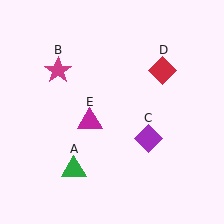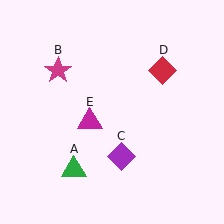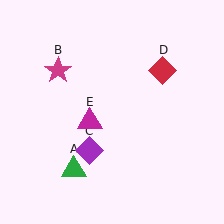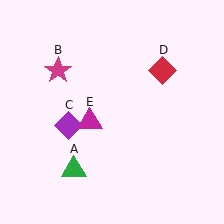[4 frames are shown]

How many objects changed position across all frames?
1 object changed position: purple diamond (object C).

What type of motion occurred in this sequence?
The purple diamond (object C) rotated clockwise around the center of the scene.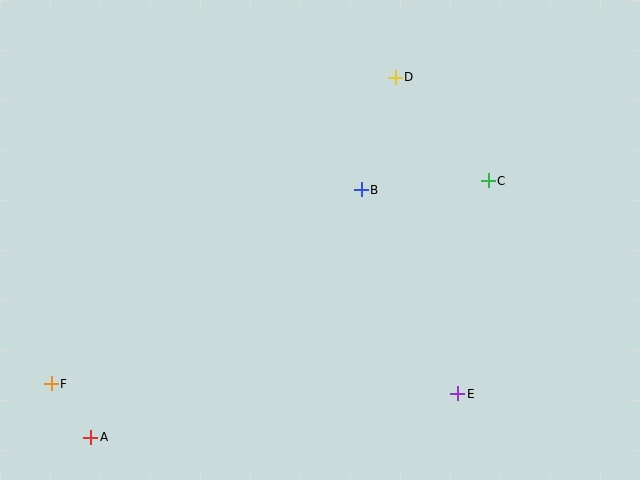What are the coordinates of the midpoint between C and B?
The midpoint between C and B is at (425, 185).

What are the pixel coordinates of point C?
Point C is at (488, 181).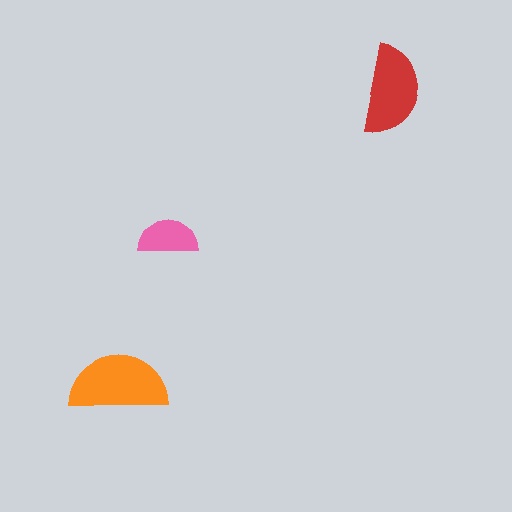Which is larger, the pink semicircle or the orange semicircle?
The orange one.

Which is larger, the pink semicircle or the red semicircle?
The red one.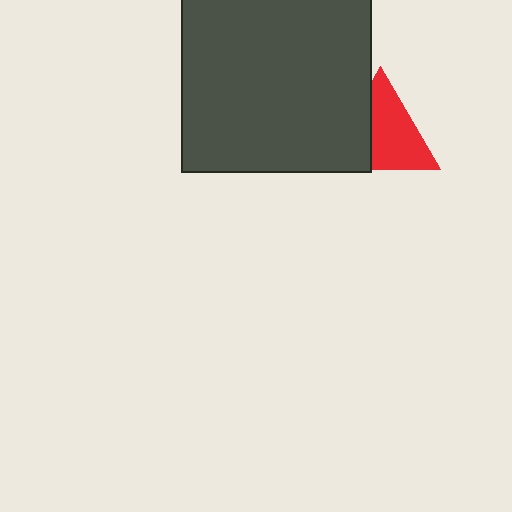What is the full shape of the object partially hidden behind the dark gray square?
The partially hidden object is a red triangle.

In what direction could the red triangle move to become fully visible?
The red triangle could move right. That would shift it out from behind the dark gray square entirely.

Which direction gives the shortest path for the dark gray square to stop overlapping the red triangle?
Moving left gives the shortest separation.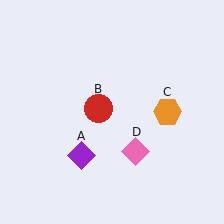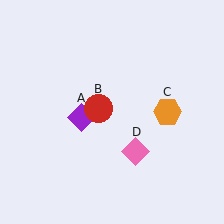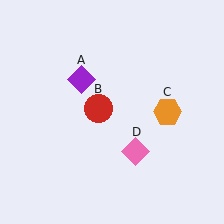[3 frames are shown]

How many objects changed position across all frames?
1 object changed position: purple diamond (object A).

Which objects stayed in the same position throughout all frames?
Red circle (object B) and orange hexagon (object C) and pink diamond (object D) remained stationary.